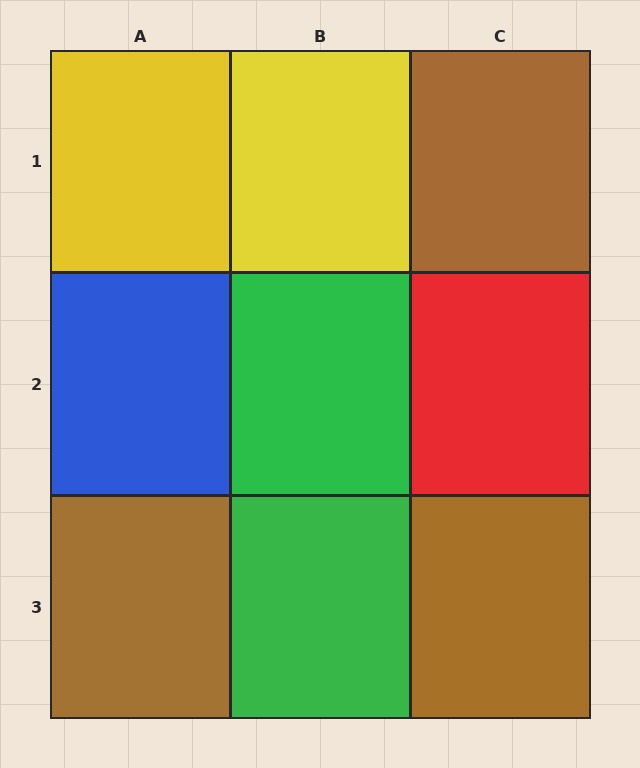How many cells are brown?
3 cells are brown.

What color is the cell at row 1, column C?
Brown.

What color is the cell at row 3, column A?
Brown.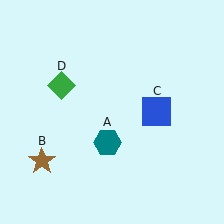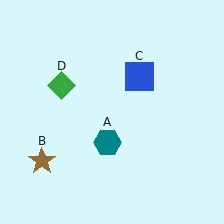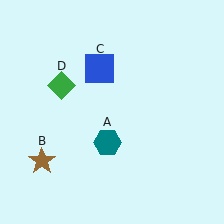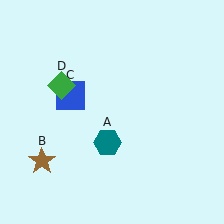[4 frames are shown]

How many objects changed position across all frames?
1 object changed position: blue square (object C).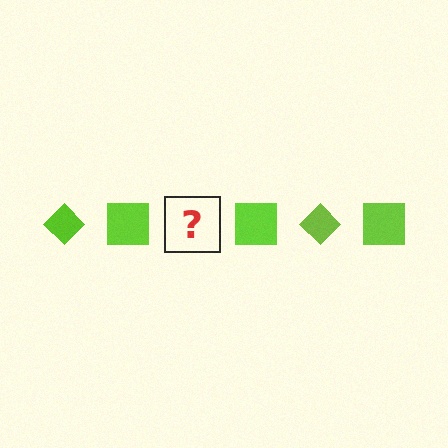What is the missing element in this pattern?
The missing element is a lime diamond.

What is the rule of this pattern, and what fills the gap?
The rule is that the pattern cycles through diamond, square shapes in lime. The gap should be filled with a lime diamond.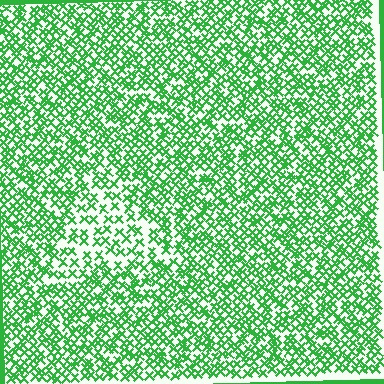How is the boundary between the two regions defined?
The boundary is defined by a change in element density (approximately 1.8x ratio). All elements are the same color, size, and shape.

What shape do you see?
I see a triangle.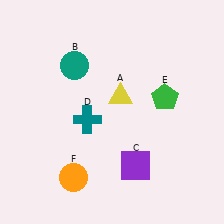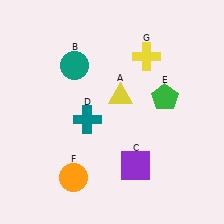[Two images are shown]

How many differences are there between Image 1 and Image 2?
There is 1 difference between the two images.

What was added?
A yellow cross (G) was added in Image 2.